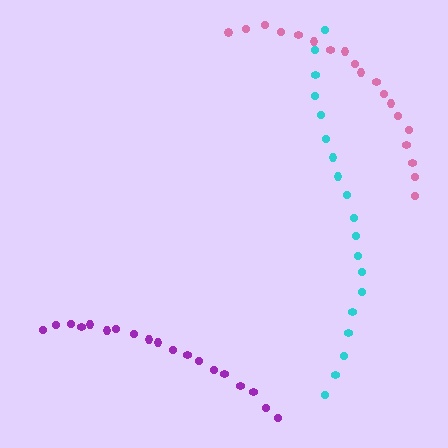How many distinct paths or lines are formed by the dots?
There are 3 distinct paths.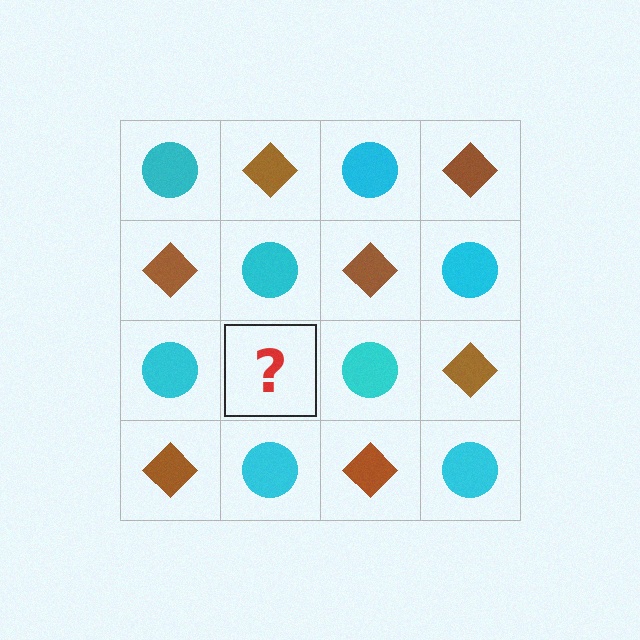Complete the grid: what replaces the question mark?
The question mark should be replaced with a brown diamond.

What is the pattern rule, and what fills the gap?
The rule is that it alternates cyan circle and brown diamond in a checkerboard pattern. The gap should be filled with a brown diamond.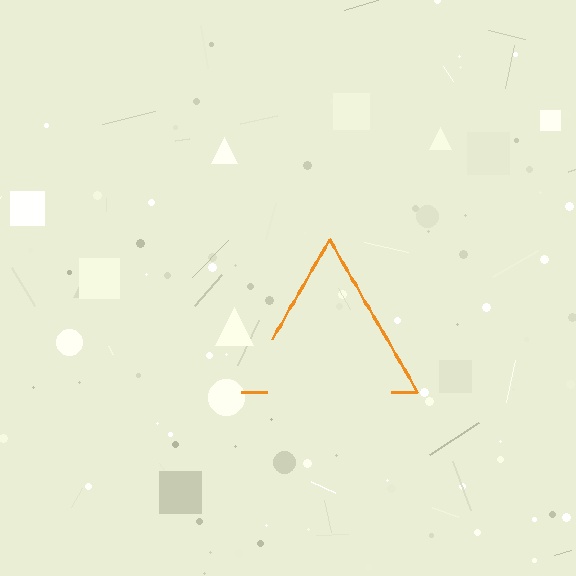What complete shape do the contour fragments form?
The contour fragments form a triangle.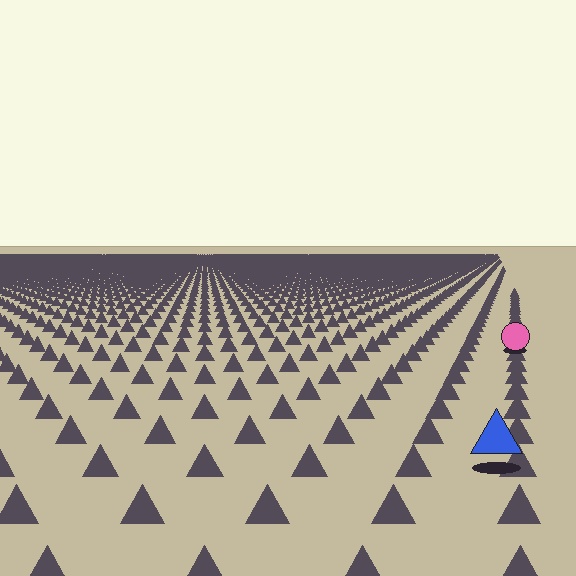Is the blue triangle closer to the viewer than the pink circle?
Yes. The blue triangle is closer — you can tell from the texture gradient: the ground texture is coarser near it.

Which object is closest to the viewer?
The blue triangle is closest. The texture marks near it are larger and more spread out.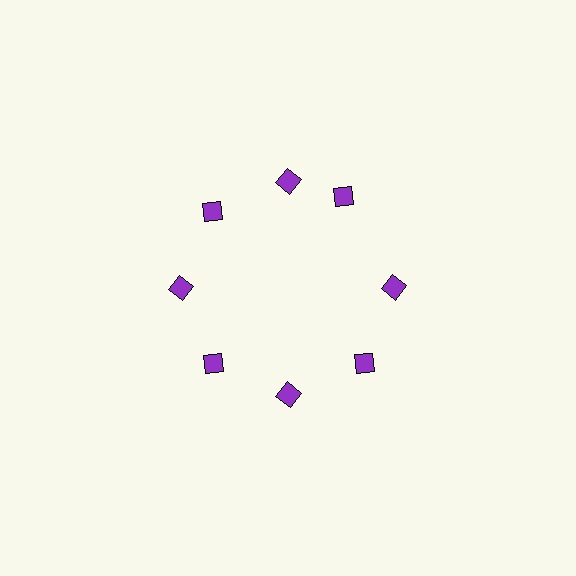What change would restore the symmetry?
The symmetry would be restored by rotating it back into even spacing with its neighbors so that all 8 diamonds sit at equal angles and equal distance from the center.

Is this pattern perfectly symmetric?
No. The 8 purple diamonds are arranged in a ring, but one element near the 2 o'clock position is rotated out of alignment along the ring, breaking the 8-fold rotational symmetry.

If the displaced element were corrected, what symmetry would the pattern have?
It would have 8-fold rotational symmetry — the pattern would map onto itself every 45 degrees.